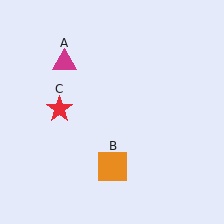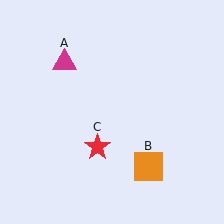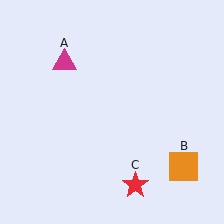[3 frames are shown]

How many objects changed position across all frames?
2 objects changed position: orange square (object B), red star (object C).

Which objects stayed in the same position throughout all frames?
Magenta triangle (object A) remained stationary.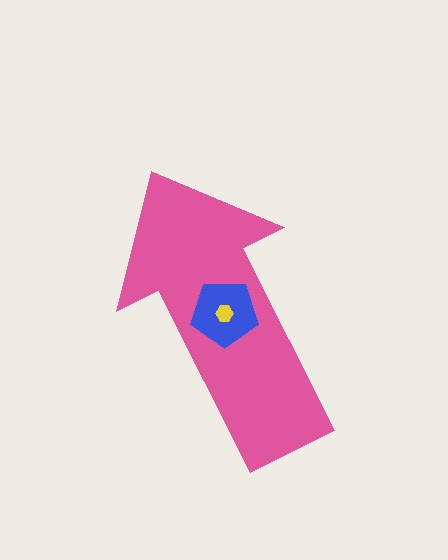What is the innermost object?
The yellow hexagon.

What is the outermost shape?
The pink arrow.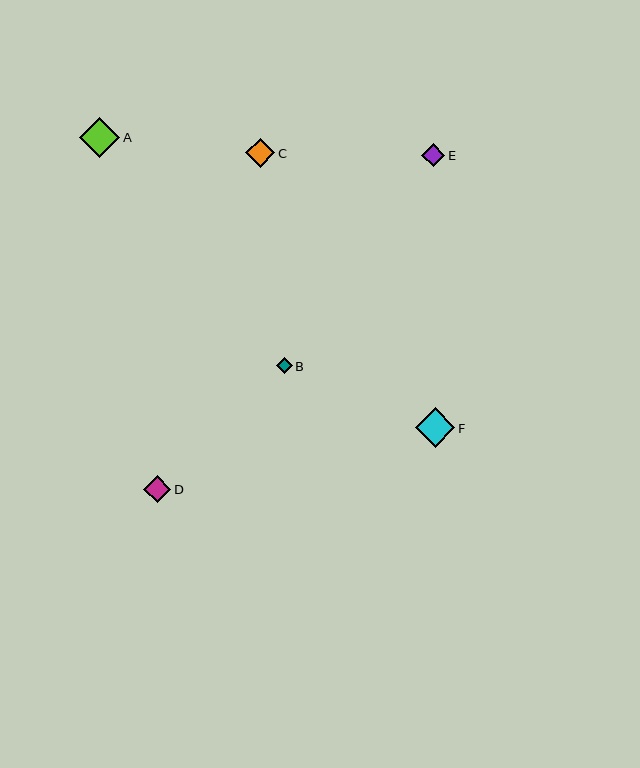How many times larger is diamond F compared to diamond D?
Diamond F is approximately 1.5 times the size of diamond D.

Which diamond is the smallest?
Diamond B is the smallest with a size of approximately 16 pixels.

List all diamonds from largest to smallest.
From largest to smallest: A, F, C, D, E, B.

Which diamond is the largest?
Diamond A is the largest with a size of approximately 40 pixels.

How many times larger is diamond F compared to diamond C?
Diamond F is approximately 1.4 times the size of diamond C.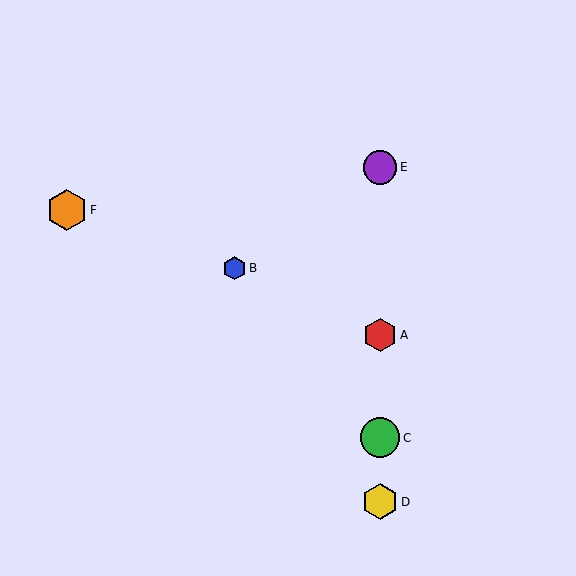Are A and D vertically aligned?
Yes, both are at x≈380.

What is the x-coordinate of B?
Object B is at x≈235.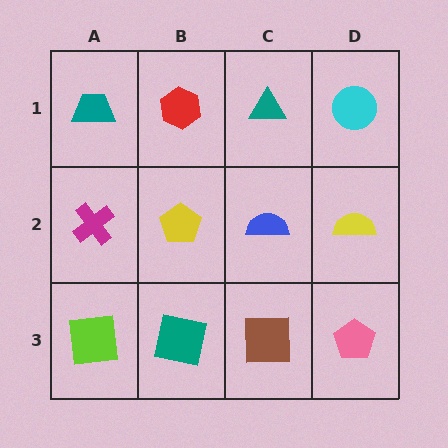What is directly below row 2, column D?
A pink pentagon.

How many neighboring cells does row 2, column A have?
3.